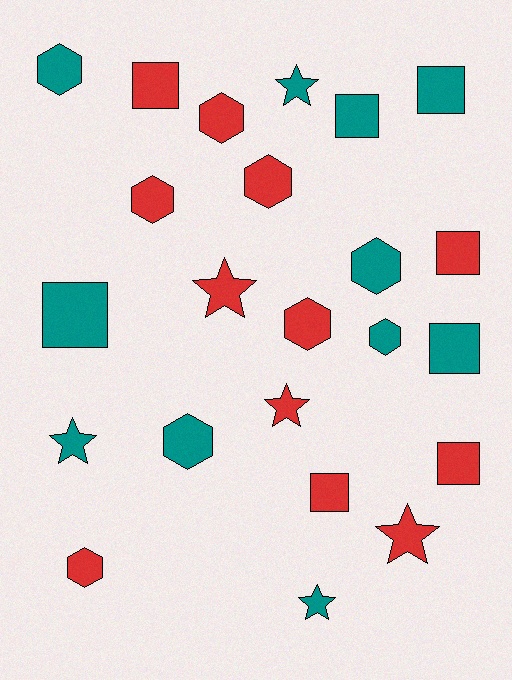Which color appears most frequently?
Red, with 12 objects.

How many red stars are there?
There are 3 red stars.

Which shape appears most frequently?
Hexagon, with 9 objects.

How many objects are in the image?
There are 23 objects.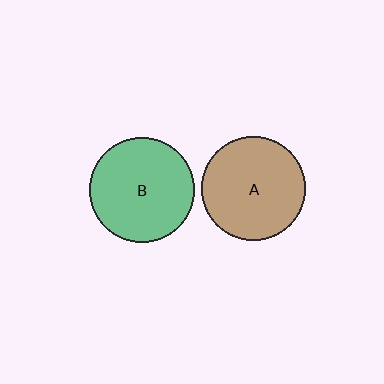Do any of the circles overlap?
No, none of the circles overlap.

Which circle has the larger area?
Circle B (green).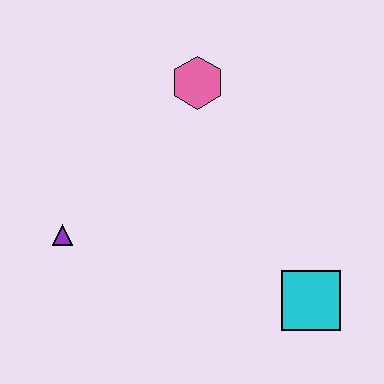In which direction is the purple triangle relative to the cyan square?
The purple triangle is to the left of the cyan square.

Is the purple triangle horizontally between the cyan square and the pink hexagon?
No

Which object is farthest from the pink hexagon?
The cyan square is farthest from the pink hexagon.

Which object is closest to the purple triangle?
The pink hexagon is closest to the purple triangle.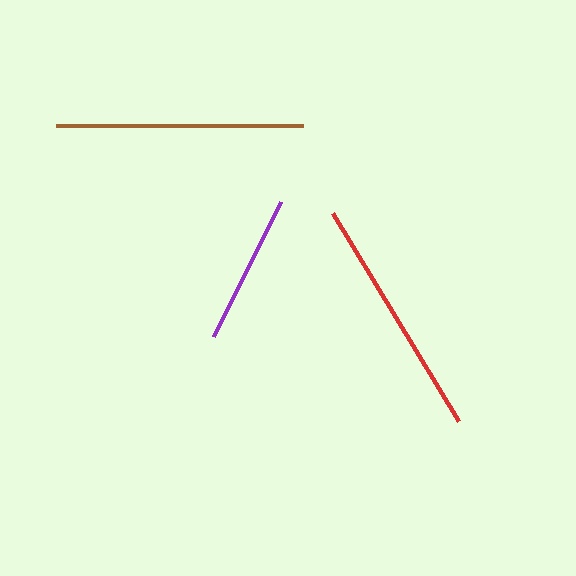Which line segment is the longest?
The brown line is the longest at approximately 247 pixels.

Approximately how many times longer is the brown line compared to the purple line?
The brown line is approximately 1.6 times the length of the purple line.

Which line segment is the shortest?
The purple line is the shortest at approximately 151 pixels.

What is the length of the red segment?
The red segment is approximately 244 pixels long.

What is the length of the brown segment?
The brown segment is approximately 247 pixels long.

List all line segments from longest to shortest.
From longest to shortest: brown, red, purple.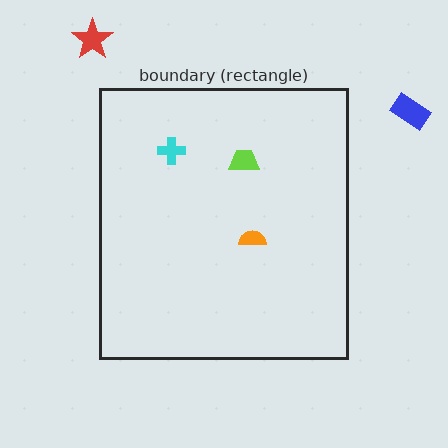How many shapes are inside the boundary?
3 inside, 2 outside.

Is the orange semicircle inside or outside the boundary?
Inside.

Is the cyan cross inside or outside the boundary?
Inside.